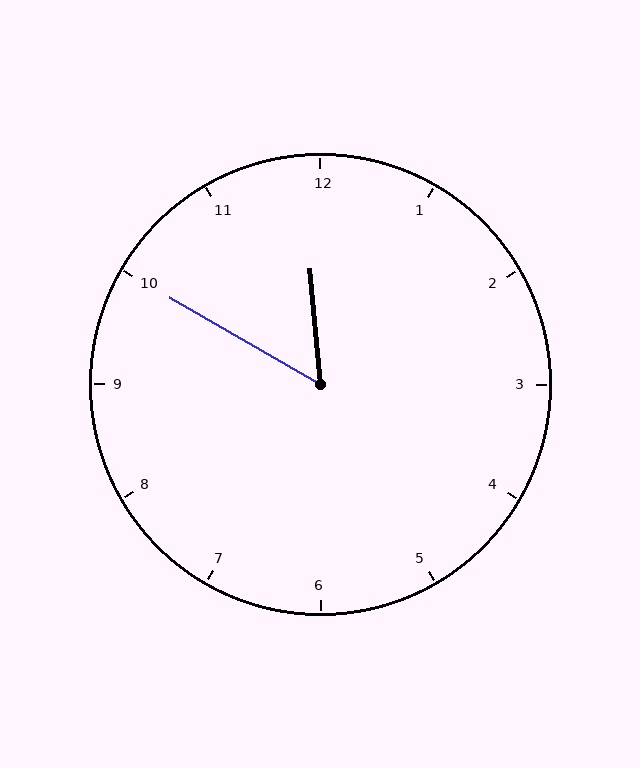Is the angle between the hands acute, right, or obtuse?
It is acute.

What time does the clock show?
11:50.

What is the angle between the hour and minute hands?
Approximately 55 degrees.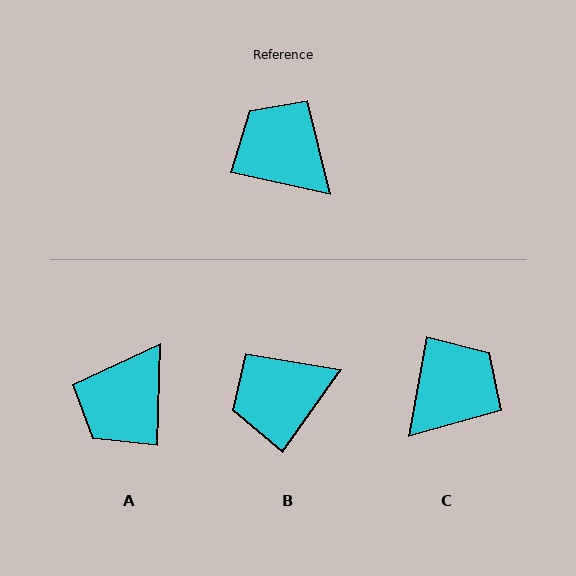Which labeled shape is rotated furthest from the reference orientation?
A, about 101 degrees away.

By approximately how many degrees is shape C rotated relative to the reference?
Approximately 88 degrees clockwise.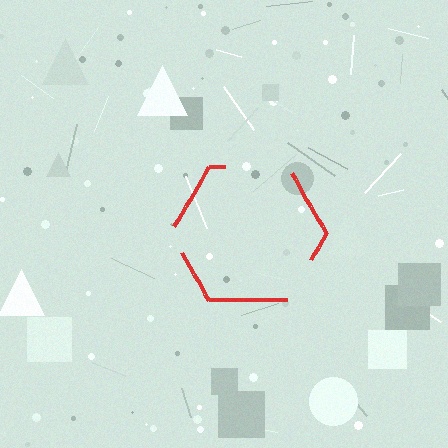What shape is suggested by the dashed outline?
The dashed outline suggests a hexagon.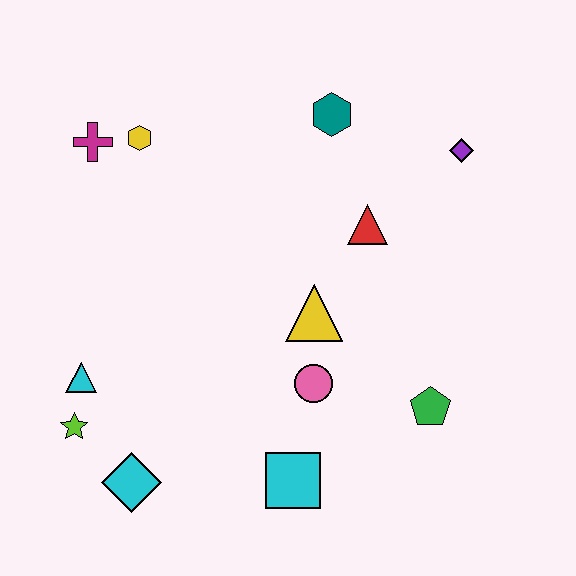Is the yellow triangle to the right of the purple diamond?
No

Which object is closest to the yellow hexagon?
The magenta cross is closest to the yellow hexagon.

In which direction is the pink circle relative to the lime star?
The pink circle is to the right of the lime star.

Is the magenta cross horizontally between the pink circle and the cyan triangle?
Yes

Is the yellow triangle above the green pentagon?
Yes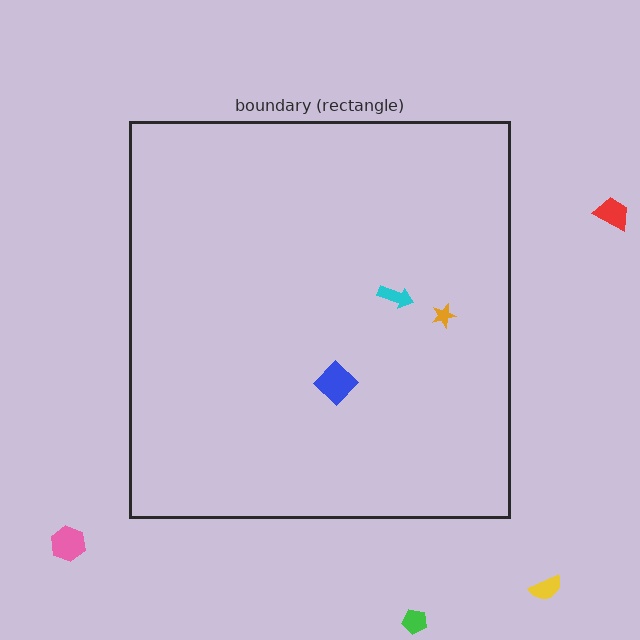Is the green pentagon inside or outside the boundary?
Outside.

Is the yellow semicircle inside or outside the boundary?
Outside.